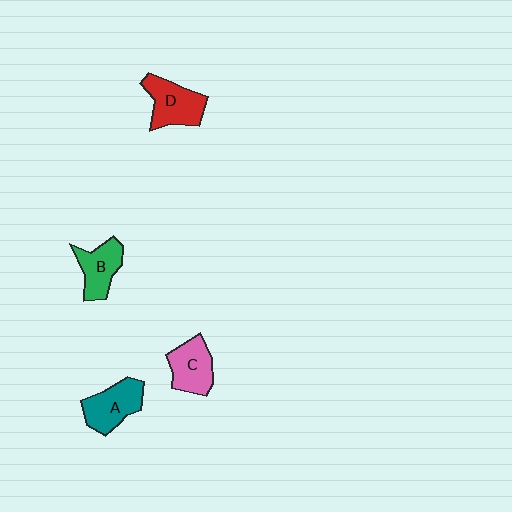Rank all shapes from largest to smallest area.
From largest to smallest: D (red), A (teal), C (pink), B (green).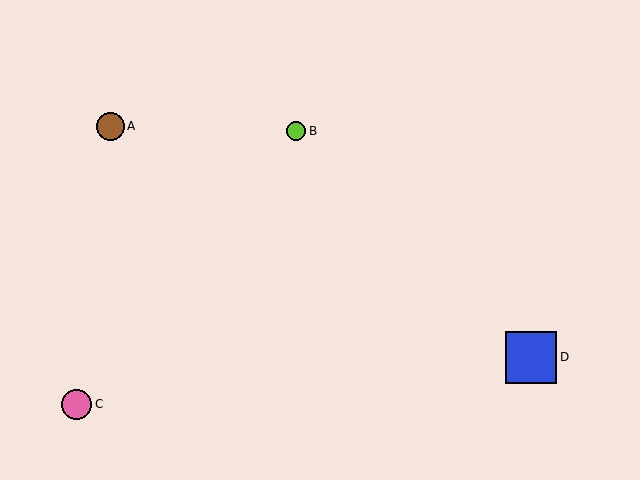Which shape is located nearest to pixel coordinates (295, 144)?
The lime circle (labeled B) at (296, 131) is nearest to that location.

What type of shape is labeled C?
Shape C is a pink circle.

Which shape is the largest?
The blue square (labeled D) is the largest.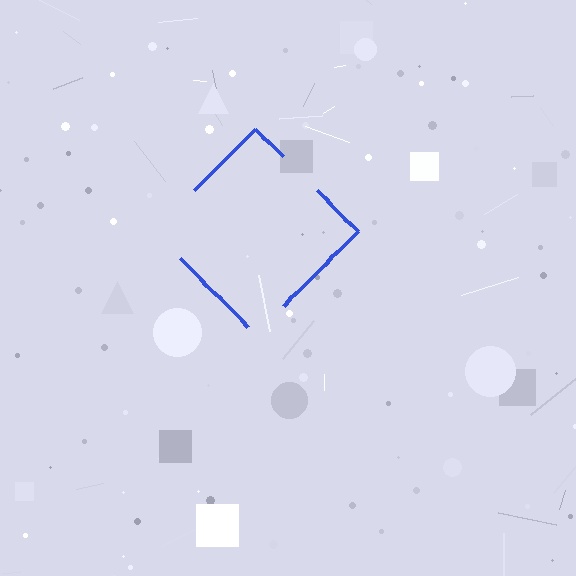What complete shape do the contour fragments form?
The contour fragments form a diamond.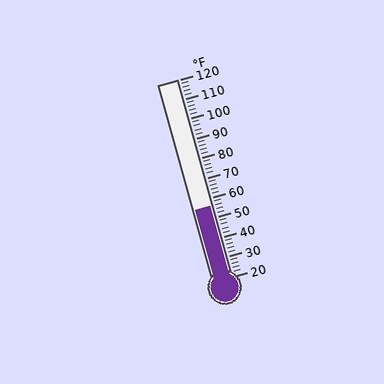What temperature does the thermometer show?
The thermometer shows approximately 56°F.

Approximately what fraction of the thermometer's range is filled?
The thermometer is filled to approximately 35% of its range.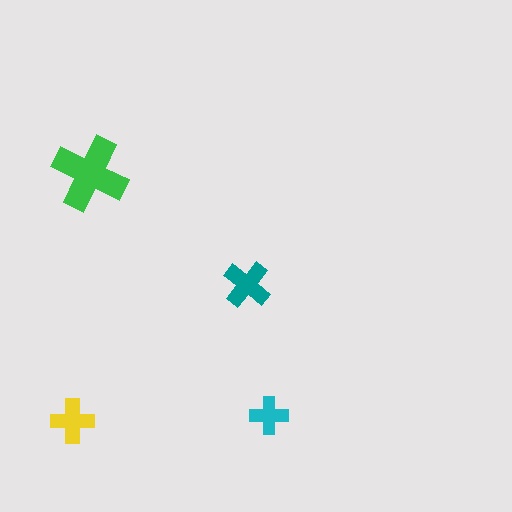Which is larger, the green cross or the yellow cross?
The green one.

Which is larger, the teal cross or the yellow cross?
The teal one.